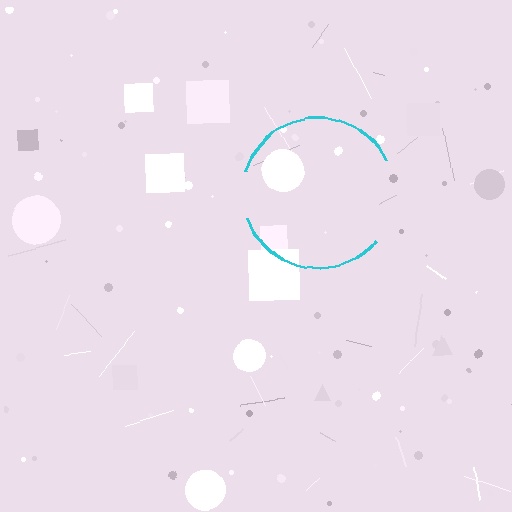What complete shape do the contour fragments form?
The contour fragments form a circle.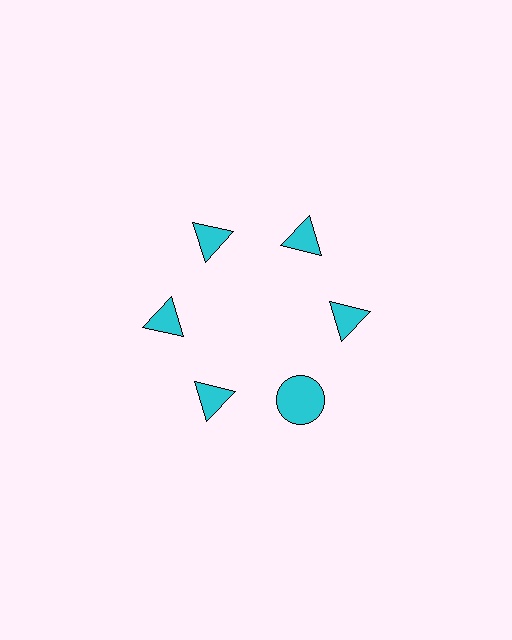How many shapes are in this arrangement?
There are 6 shapes arranged in a ring pattern.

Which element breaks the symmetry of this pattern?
The cyan circle at roughly the 5 o'clock position breaks the symmetry. All other shapes are cyan triangles.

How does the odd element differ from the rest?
It has a different shape: circle instead of triangle.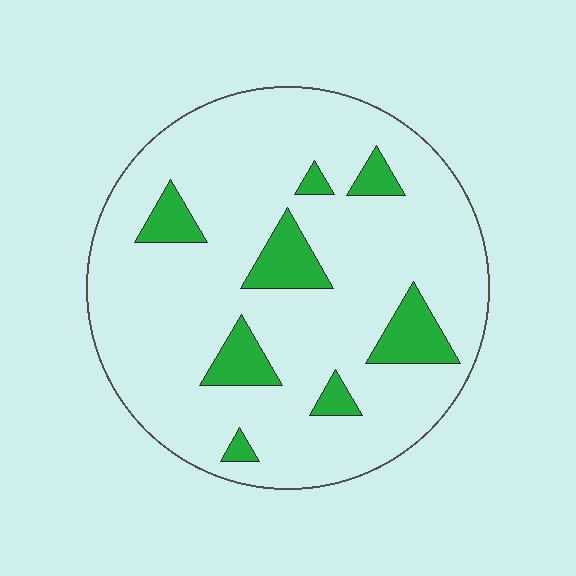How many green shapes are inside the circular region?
8.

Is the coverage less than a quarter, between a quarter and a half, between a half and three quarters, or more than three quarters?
Less than a quarter.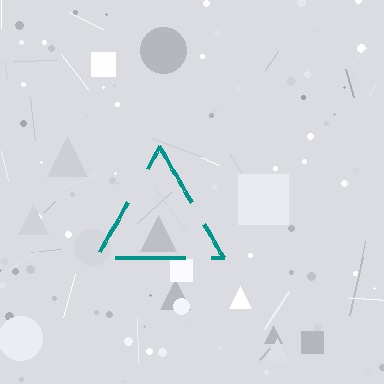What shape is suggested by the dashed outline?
The dashed outline suggests a triangle.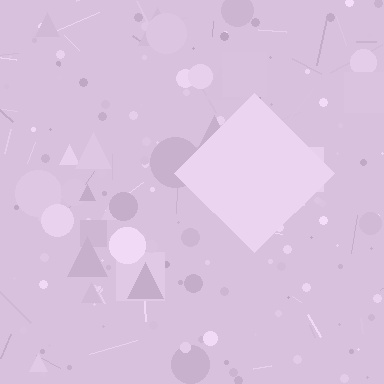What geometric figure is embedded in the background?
A diamond is embedded in the background.